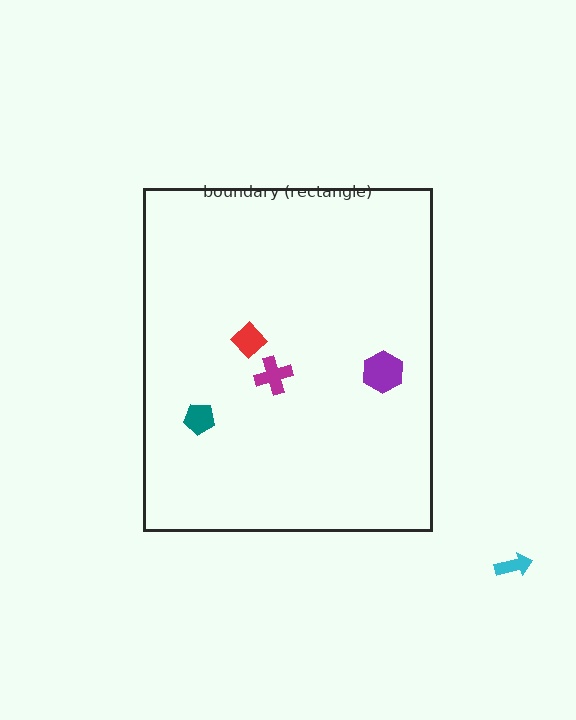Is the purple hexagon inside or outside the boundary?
Inside.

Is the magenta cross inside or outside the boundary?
Inside.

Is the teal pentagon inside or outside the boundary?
Inside.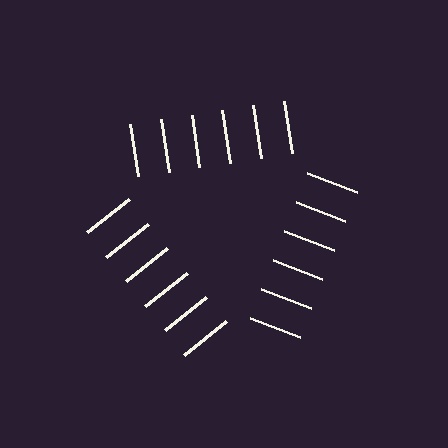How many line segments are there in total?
18 — 6 along each of the 3 edges.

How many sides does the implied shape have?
3 sides — the line-ends trace a triangle.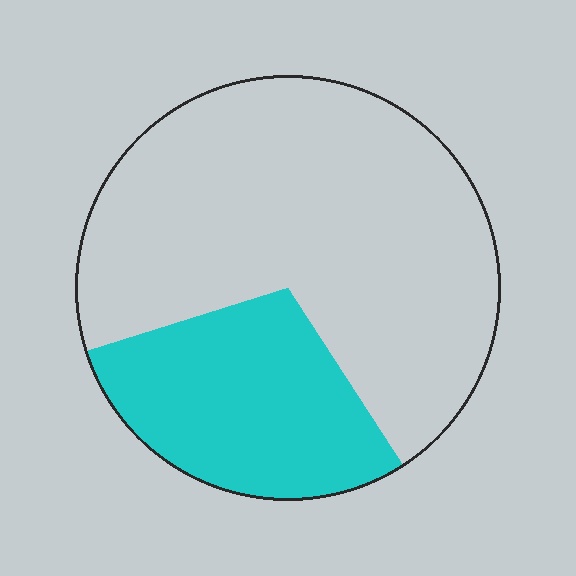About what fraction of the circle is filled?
About one third (1/3).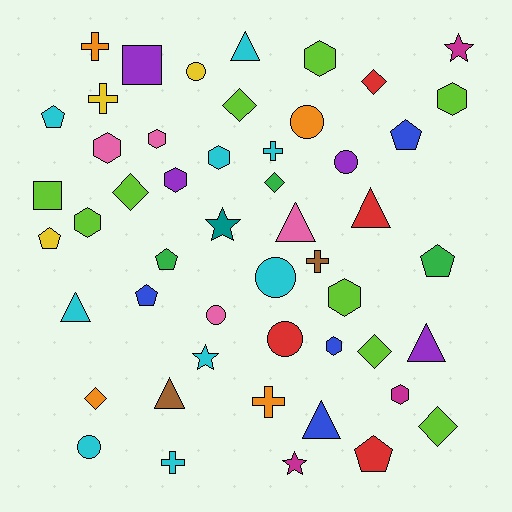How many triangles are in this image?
There are 7 triangles.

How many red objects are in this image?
There are 4 red objects.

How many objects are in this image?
There are 50 objects.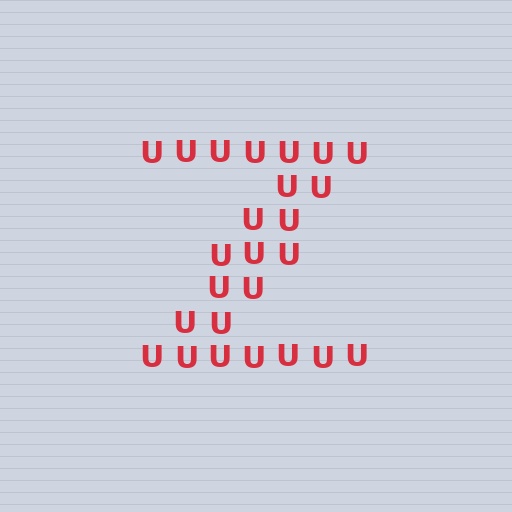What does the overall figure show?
The overall figure shows the letter Z.